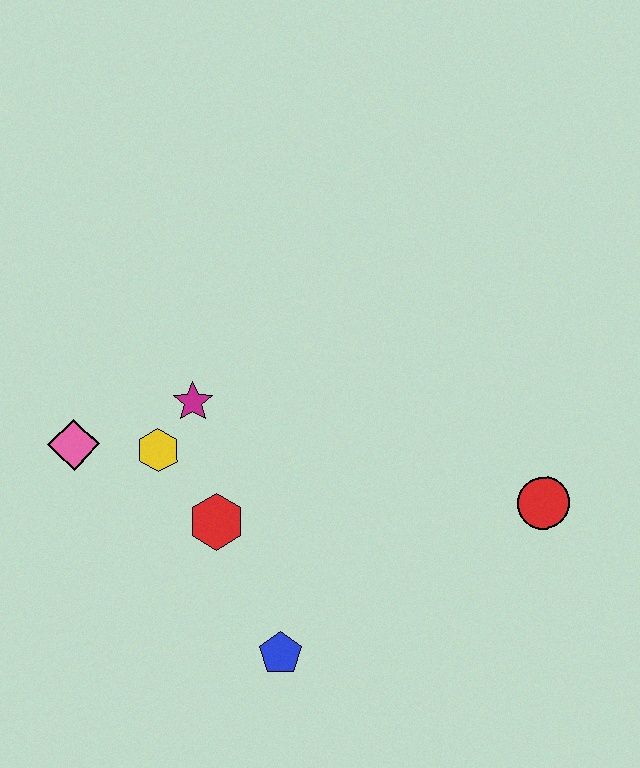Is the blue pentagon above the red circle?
No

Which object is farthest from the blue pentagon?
The red circle is farthest from the blue pentagon.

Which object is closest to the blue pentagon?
The red hexagon is closest to the blue pentagon.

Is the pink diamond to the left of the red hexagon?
Yes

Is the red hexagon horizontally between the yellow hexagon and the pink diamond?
No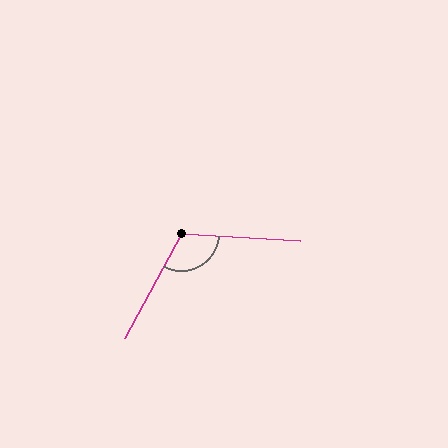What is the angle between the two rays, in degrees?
Approximately 115 degrees.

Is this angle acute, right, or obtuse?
It is obtuse.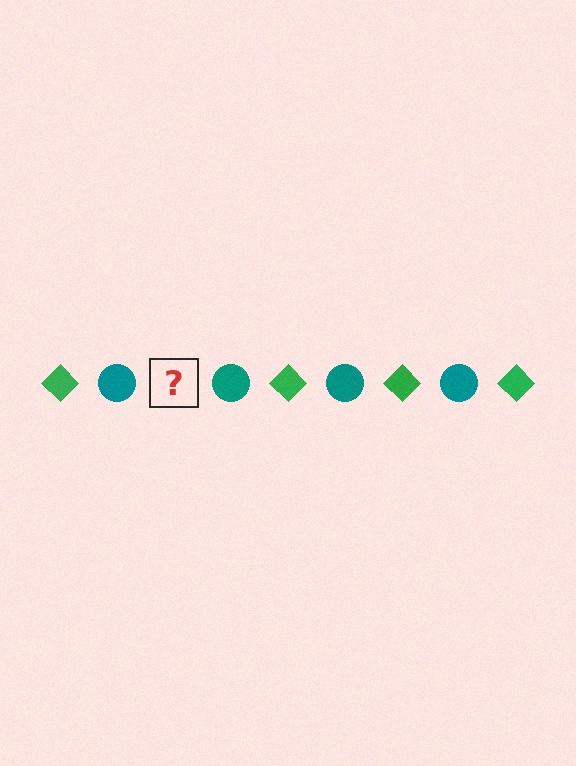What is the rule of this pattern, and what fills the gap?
The rule is that the pattern alternates between green diamond and teal circle. The gap should be filled with a green diamond.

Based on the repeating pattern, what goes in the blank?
The blank should be a green diamond.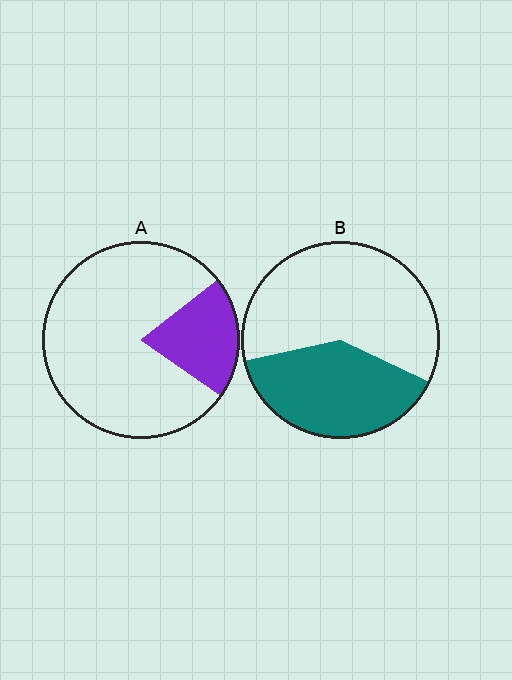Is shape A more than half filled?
No.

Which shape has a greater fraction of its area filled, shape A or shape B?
Shape B.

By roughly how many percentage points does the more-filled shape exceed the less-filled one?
By roughly 20 percentage points (B over A).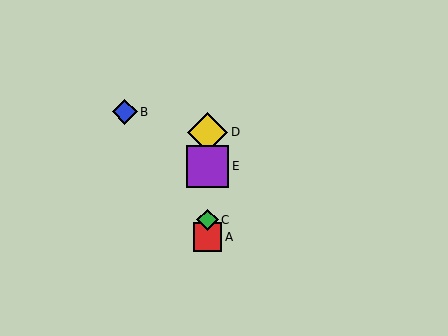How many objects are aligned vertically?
4 objects (A, C, D, E) are aligned vertically.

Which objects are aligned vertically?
Objects A, C, D, E are aligned vertically.